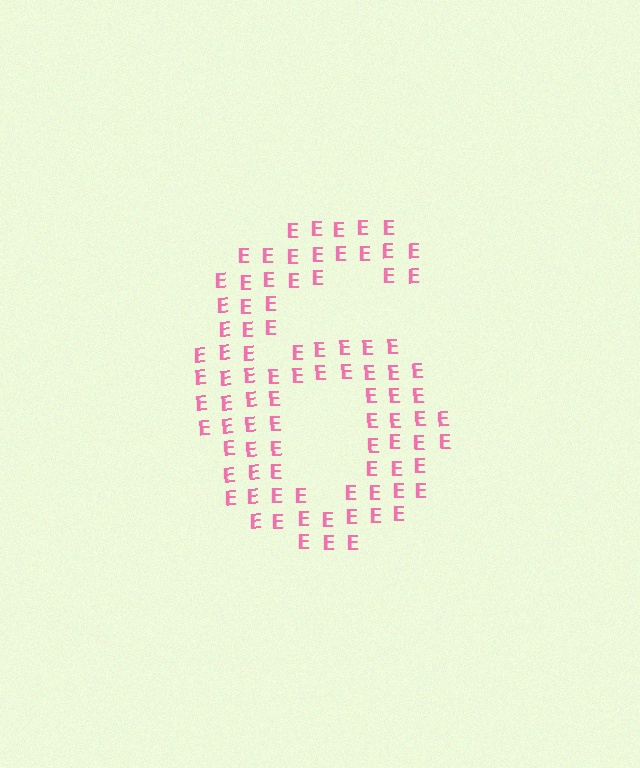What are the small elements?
The small elements are letter E's.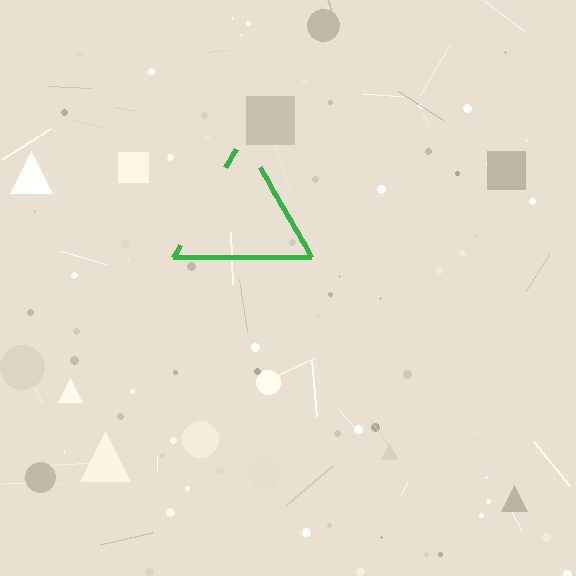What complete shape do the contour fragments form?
The contour fragments form a triangle.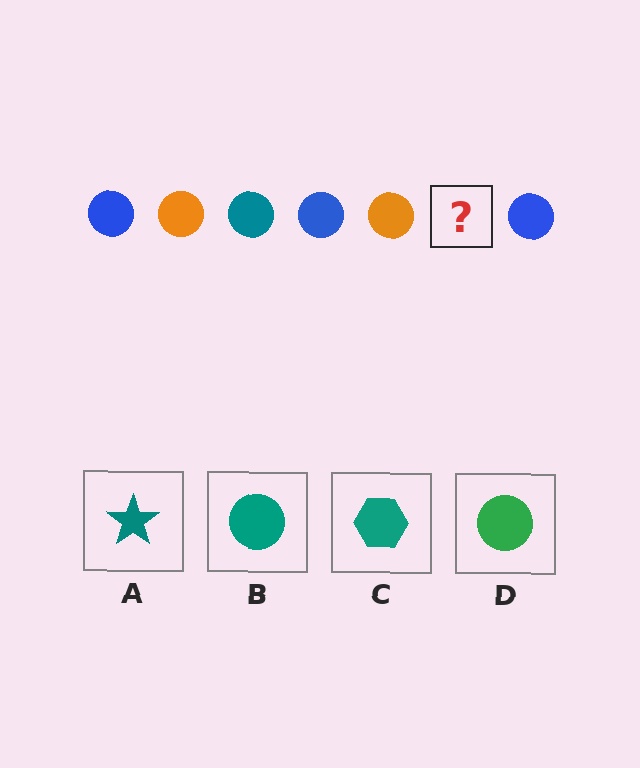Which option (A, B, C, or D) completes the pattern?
B.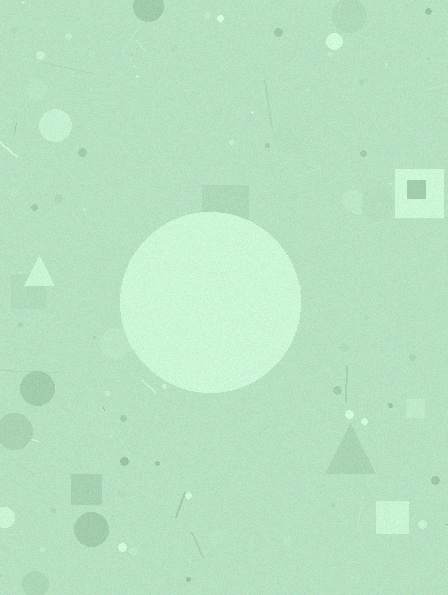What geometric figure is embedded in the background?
A circle is embedded in the background.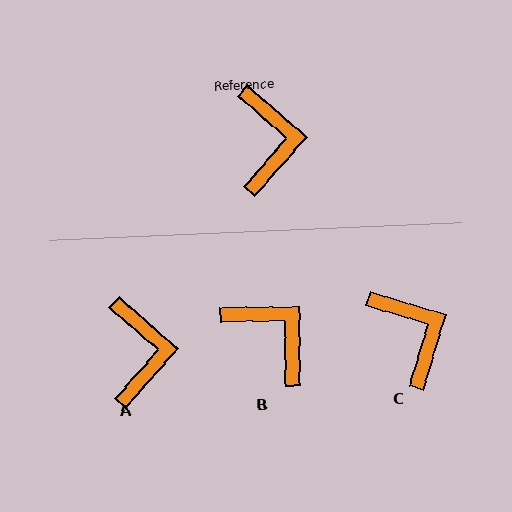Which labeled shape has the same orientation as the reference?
A.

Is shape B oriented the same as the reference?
No, it is off by about 42 degrees.